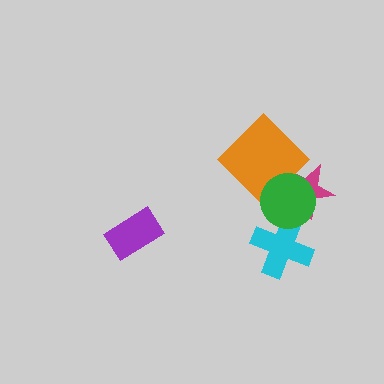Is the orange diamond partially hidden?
Yes, it is partially covered by another shape.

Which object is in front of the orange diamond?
The green circle is in front of the orange diamond.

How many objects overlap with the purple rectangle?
0 objects overlap with the purple rectangle.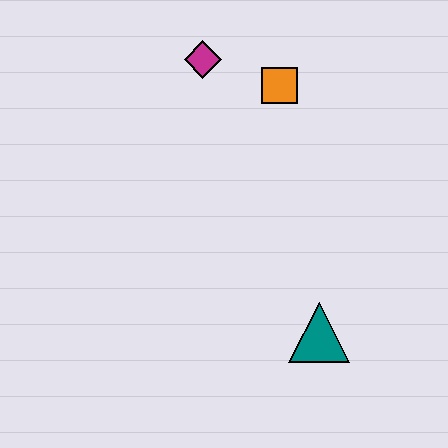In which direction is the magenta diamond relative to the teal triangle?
The magenta diamond is above the teal triangle.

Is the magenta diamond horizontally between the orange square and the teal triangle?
No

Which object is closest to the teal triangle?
The orange square is closest to the teal triangle.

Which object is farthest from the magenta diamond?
The teal triangle is farthest from the magenta diamond.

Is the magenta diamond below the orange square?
No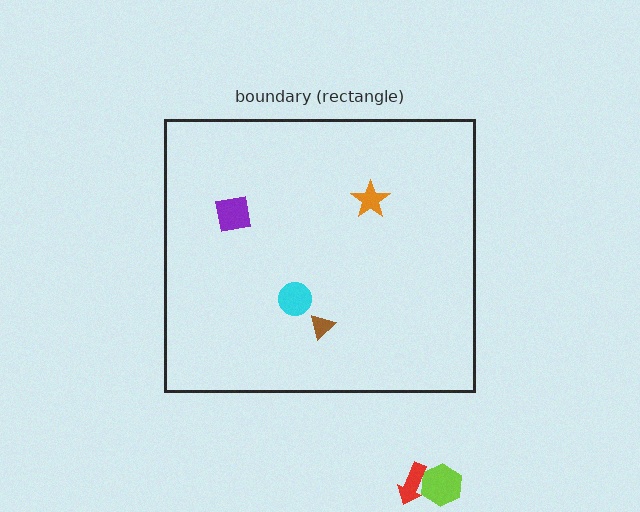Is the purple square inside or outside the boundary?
Inside.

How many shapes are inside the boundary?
4 inside, 2 outside.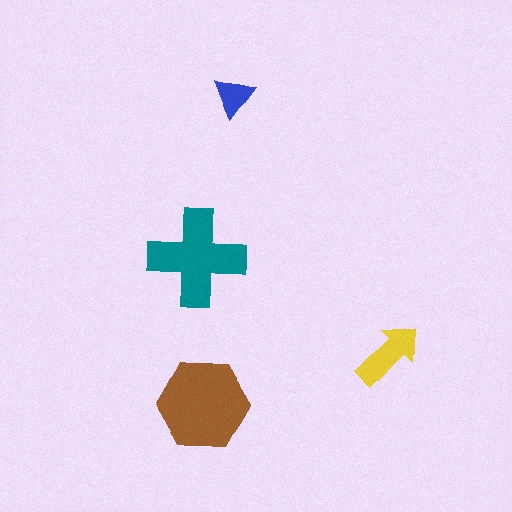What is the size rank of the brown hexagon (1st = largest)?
1st.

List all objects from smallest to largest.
The blue triangle, the yellow arrow, the teal cross, the brown hexagon.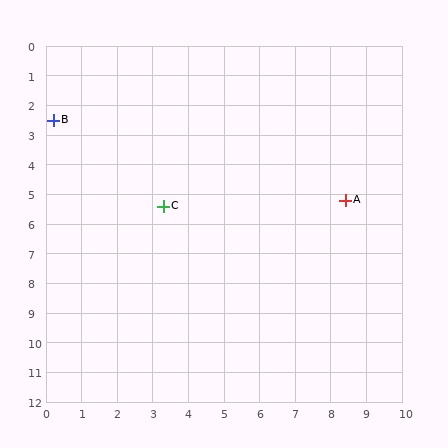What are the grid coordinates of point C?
Point C is at approximately (3.3, 5.4).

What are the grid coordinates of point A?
Point A is at approximately (8.4, 5.2).